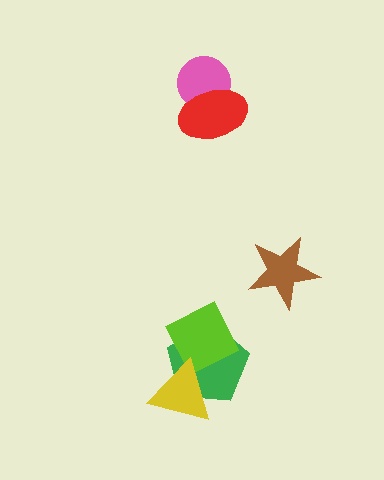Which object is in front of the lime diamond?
The yellow triangle is in front of the lime diamond.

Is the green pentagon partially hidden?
Yes, it is partially covered by another shape.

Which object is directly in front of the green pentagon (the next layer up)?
The lime diamond is directly in front of the green pentagon.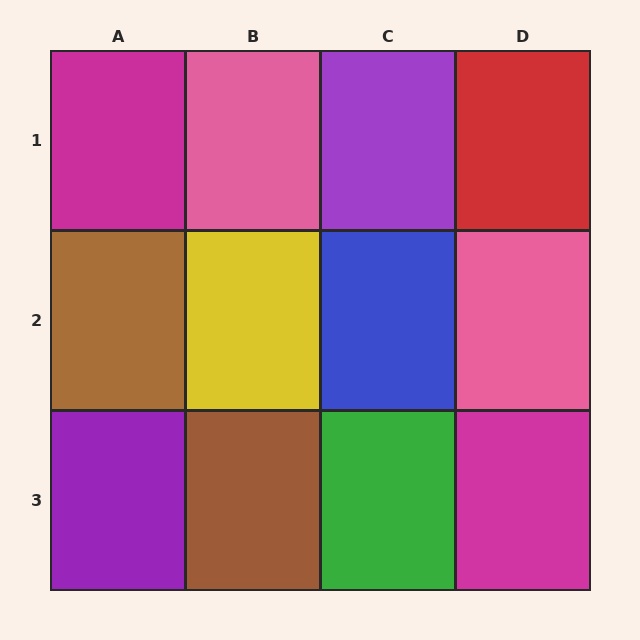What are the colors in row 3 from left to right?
Purple, brown, green, magenta.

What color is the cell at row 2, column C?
Blue.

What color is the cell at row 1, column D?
Red.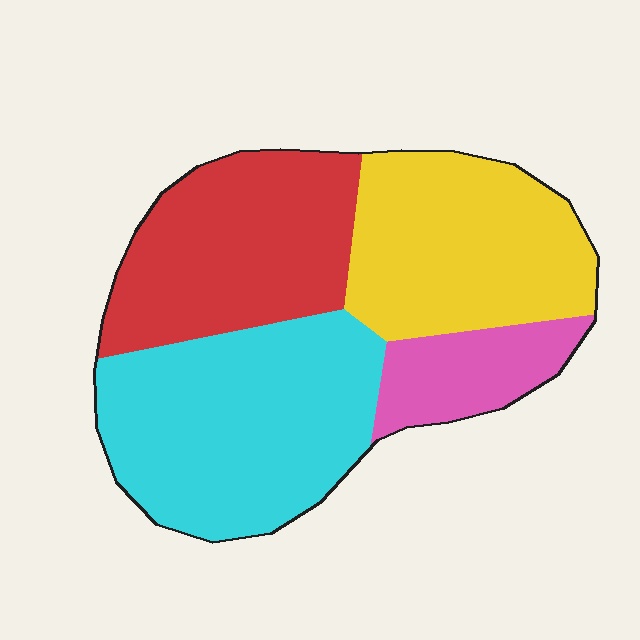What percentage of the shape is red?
Red covers roughly 25% of the shape.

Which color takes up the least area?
Pink, at roughly 10%.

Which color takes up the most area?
Cyan, at roughly 35%.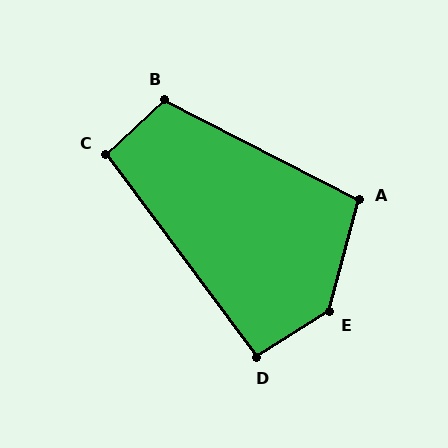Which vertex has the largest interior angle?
E, at approximately 137 degrees.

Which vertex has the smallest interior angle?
D, at approximately 95 degrees.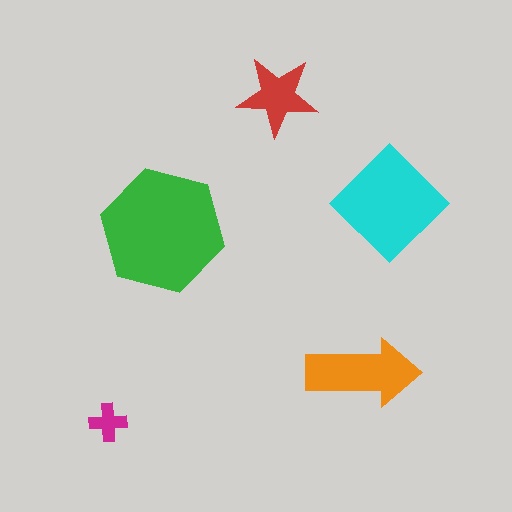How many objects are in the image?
There are 5 objects in the image.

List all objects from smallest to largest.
The magenta cross, the red star, the orange arrow, the cyan diamond, the green hexagon.